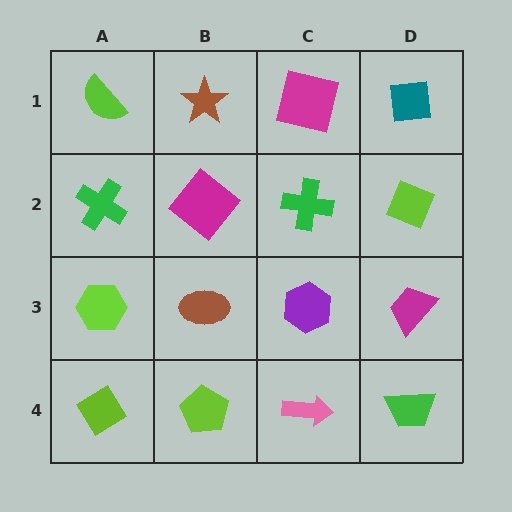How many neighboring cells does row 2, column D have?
3.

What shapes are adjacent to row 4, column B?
A brown ellipse (row 3, column B), a lime diamond (row 4, column A), a pink arrow (row 4, column C).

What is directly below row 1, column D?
A lime diamond.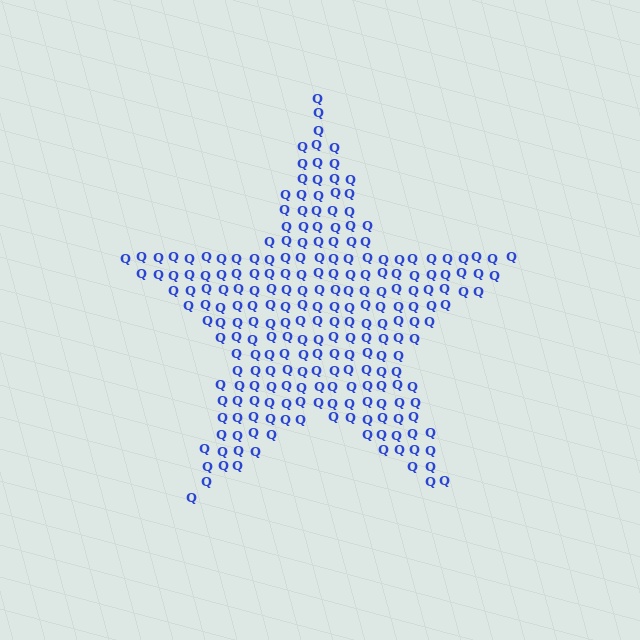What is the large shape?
The large shape is a star.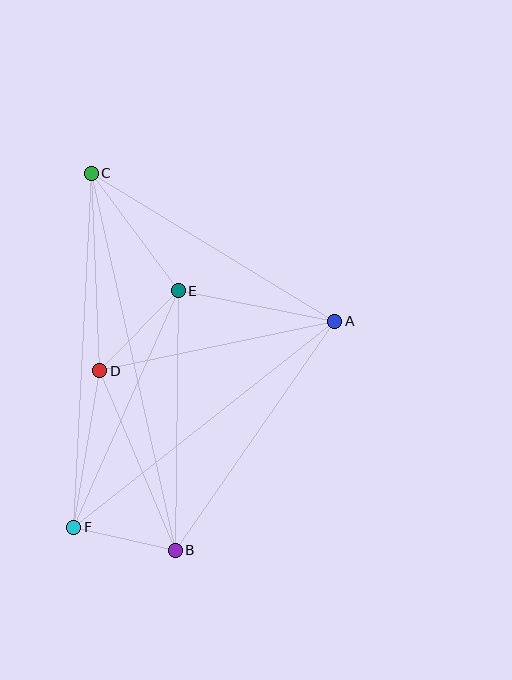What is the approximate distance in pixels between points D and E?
The distance between D and E is approximately 112 pixels.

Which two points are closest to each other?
Points B and F are closest to each other.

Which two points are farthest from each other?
Points B and C are farthest from each other.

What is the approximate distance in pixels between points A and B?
The distance between A and B is approximately 279 pixels.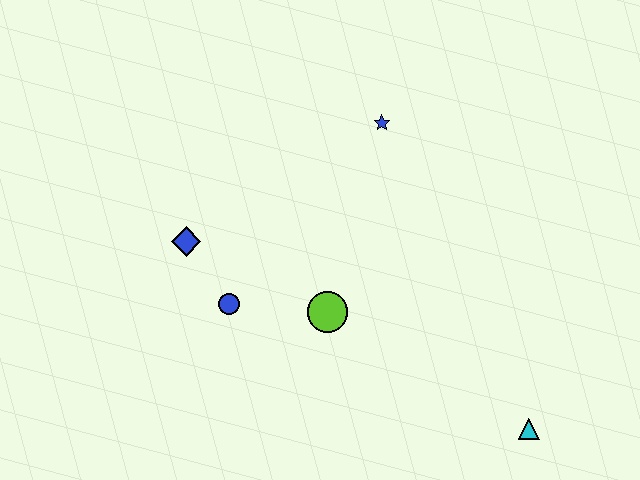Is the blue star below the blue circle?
No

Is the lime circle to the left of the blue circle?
No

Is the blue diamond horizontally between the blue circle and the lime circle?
No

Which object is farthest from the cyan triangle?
The blue diamond is farthest from the cyan triangle.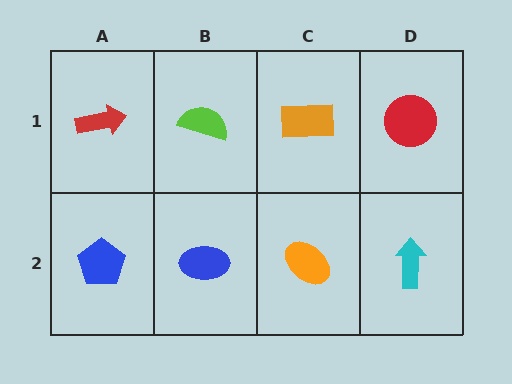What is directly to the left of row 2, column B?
A blue pentagon.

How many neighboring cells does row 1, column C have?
3.